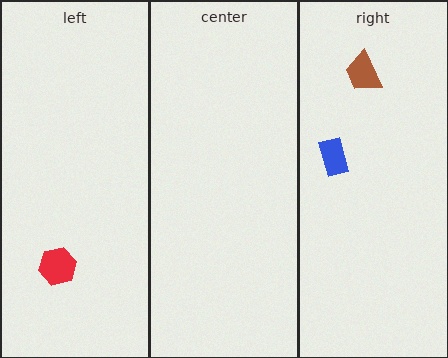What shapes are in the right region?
The brown trapezoid, the blue rectangle.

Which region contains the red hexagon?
The left region.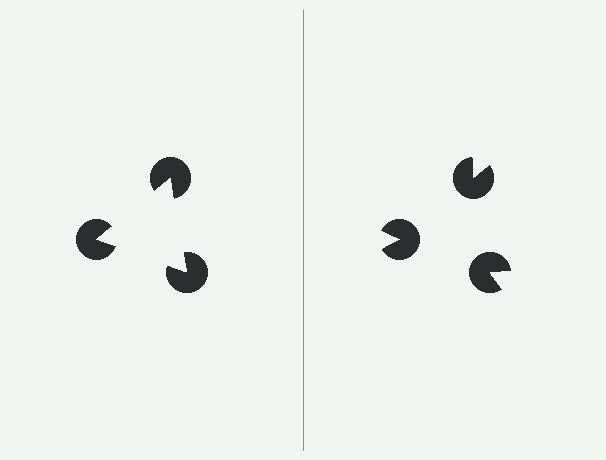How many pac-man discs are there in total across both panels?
6 — 3 on each side.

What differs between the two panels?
The pac-man discs are positioned identically on both sides; only the wedge orientations differ. On the left they align to a triangle; on the right they are misaligned.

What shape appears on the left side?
An illusory triangle.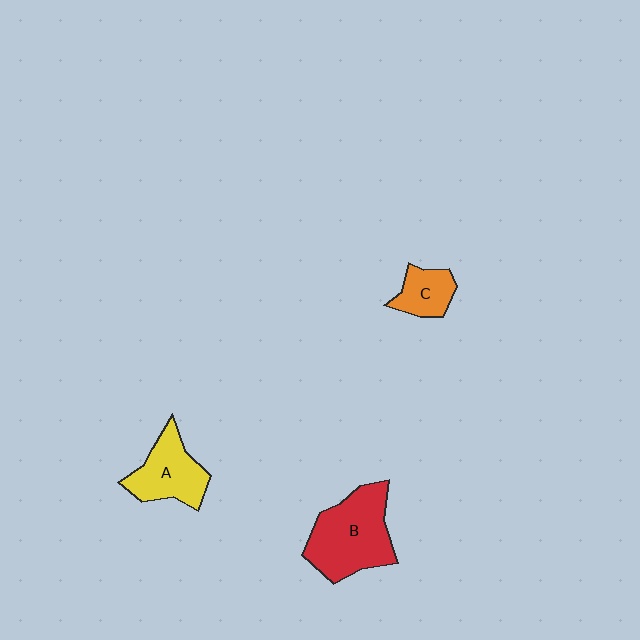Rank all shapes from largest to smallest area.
From largest to smallest: B (red), A (yellow), C (orange).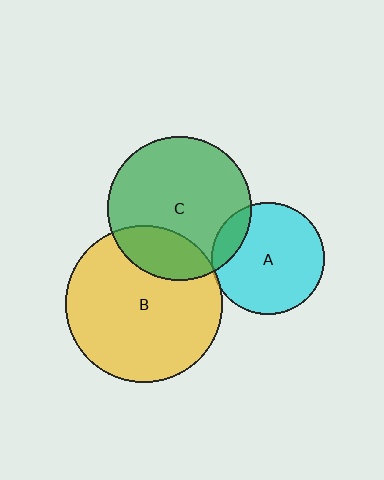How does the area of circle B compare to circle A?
Approximately 2.0 times.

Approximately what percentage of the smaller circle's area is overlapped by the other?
Approximately 5%.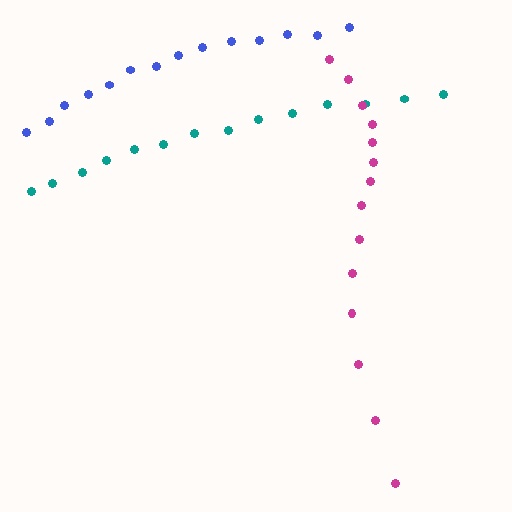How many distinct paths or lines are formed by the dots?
There are 3 distinct paths.